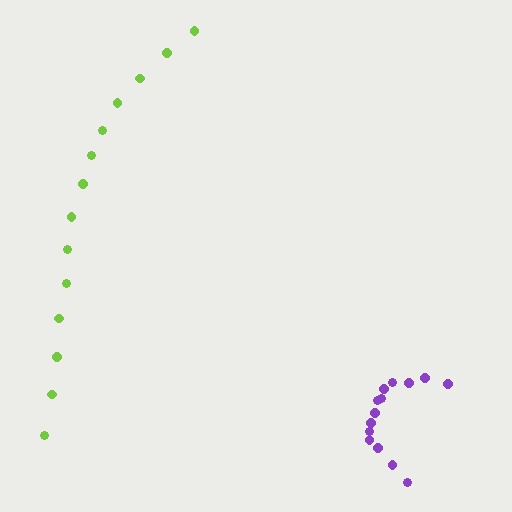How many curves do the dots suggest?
There are 2 distinct paths.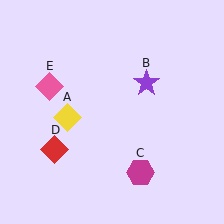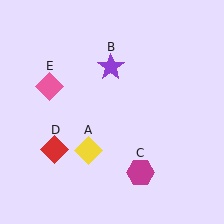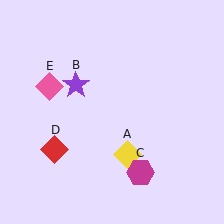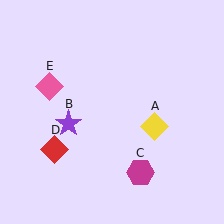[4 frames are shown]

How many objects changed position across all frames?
2 objects changed position: yellow diamond (object A), purple star (object B).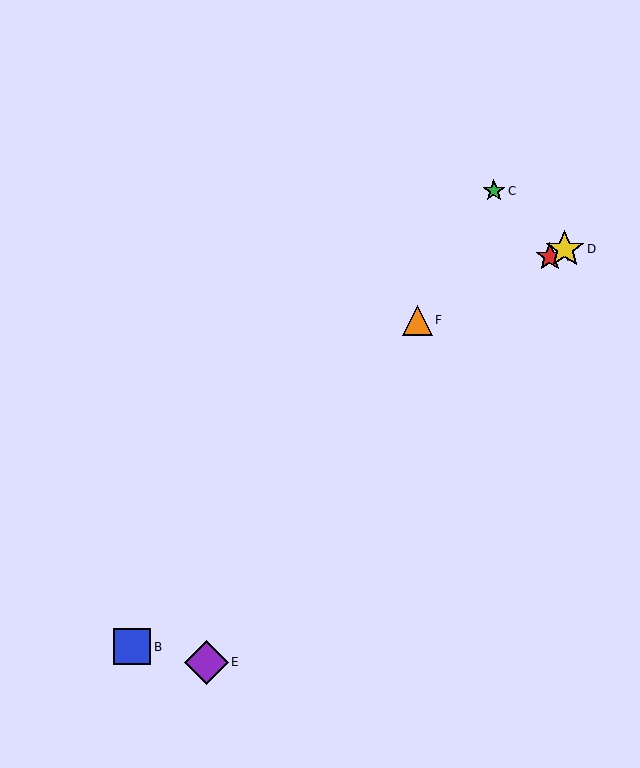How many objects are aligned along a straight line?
3 objects (A, D, F) are aligned along a straight line.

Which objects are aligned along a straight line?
Objects A, D, F are aligned along a straight line.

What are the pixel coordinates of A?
Object A is at (550, 257).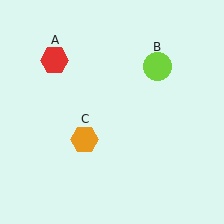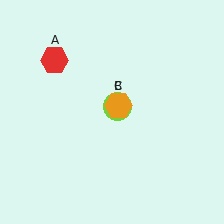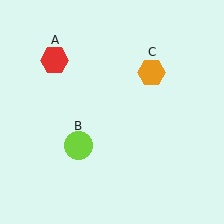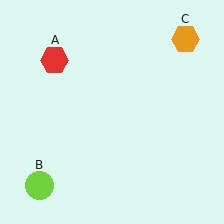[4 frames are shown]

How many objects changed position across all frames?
2 objects changed position: lime circle (object B), orange hexagon (object C).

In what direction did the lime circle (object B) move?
The lime circle (object B) moved down and to the left.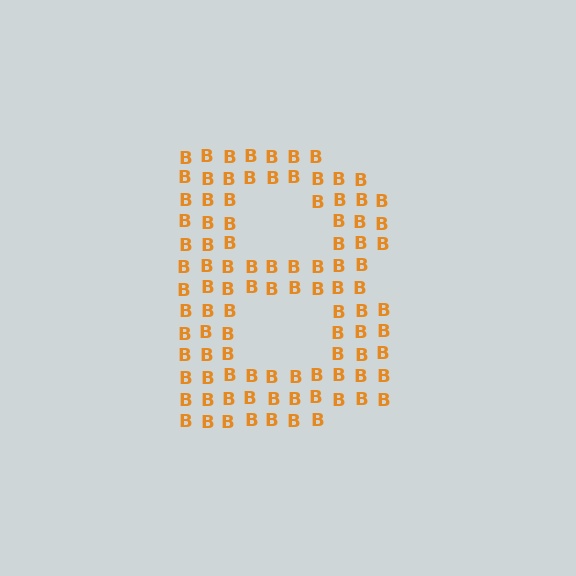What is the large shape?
The large shape is the letter B.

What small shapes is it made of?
It is made of small letter B's.